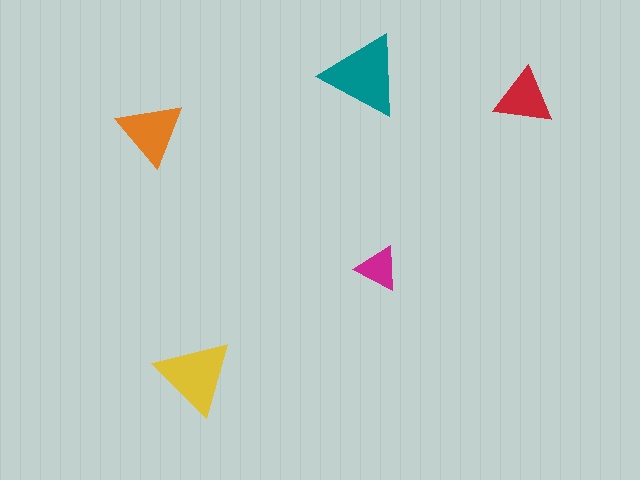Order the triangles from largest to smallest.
the teal one, the yellow one, the orange one, the red one, the magenta one.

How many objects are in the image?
There are 5 objects in the image.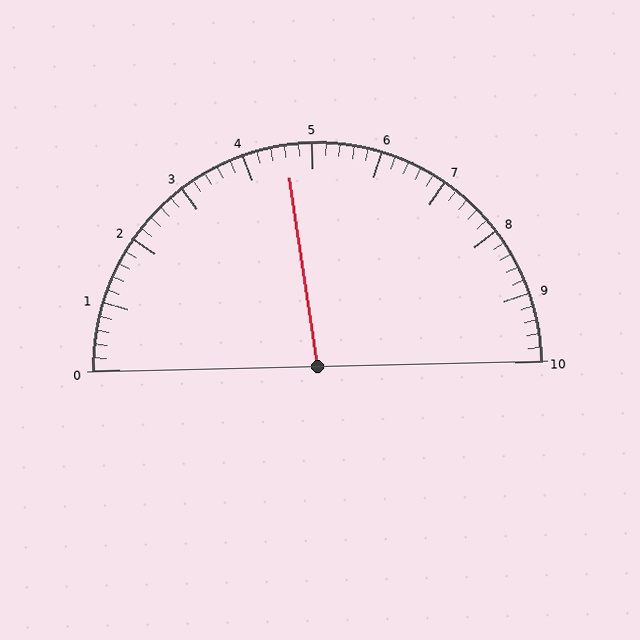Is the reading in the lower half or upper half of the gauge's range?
The reading is in the lower half of the range (0 to 10).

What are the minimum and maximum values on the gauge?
The gauge ranges from 0 to 10.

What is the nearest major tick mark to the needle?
The nearest major tick mark is 5.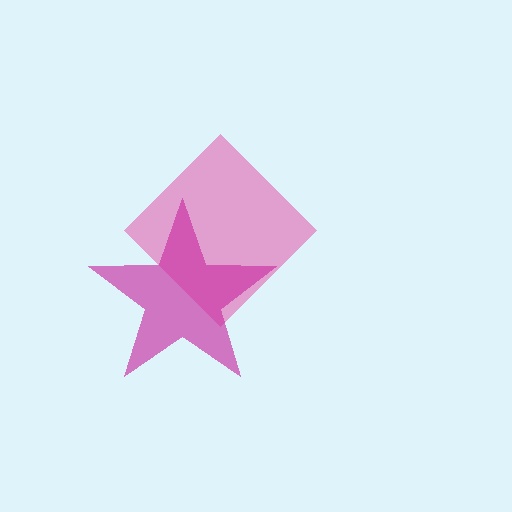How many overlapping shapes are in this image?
There are 2 overlapping shapes in the image.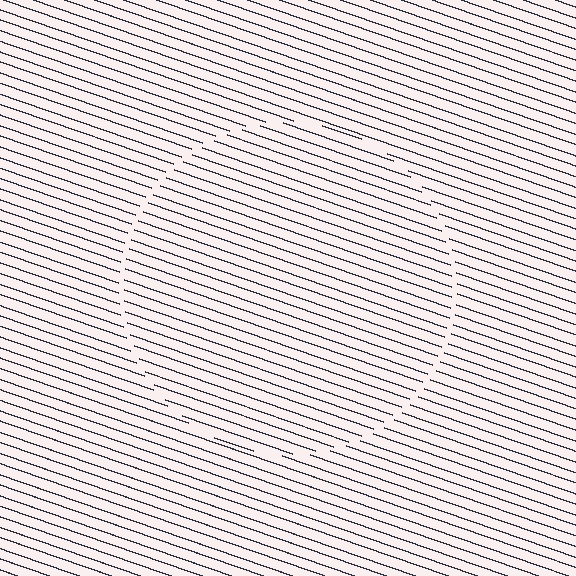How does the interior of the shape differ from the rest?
The interior of the shape contains the same grating, shifted by half a period — the contour is defined by the phase discontinuity where line-ends from the inner and outer gratings abut.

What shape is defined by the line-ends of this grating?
An illusory circle. The interior of the shape contains the same grating, shifted by half a period — the contour is defined by the phase discontinuity where line-ends from the inner and outer gratings abut.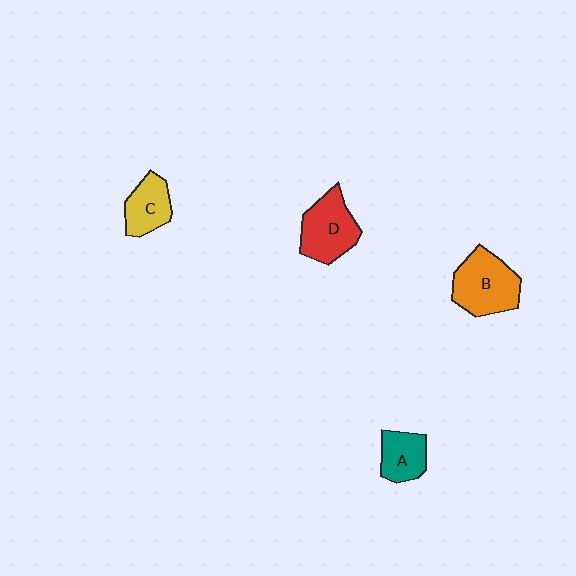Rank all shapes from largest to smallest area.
From largest to smallest: B (orange), D (red), C (yellow), A (teal).